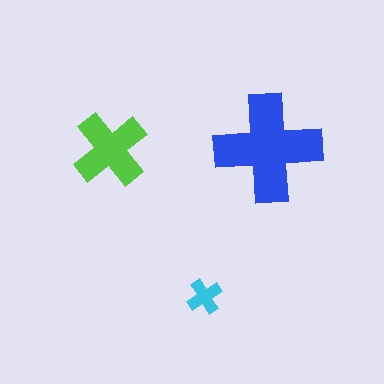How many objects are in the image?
There are 3 objects in the image.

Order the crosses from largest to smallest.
the blue one, the lime one, the cyan one.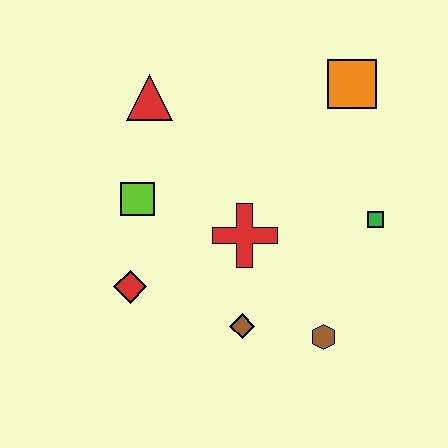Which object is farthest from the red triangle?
The brown hexagon is farthest from the red triangle.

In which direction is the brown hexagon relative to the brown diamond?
The brown hexagon is to the right of the brown diamond.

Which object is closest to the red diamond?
The lime square is closest to the red diamond.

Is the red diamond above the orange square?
No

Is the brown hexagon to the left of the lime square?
No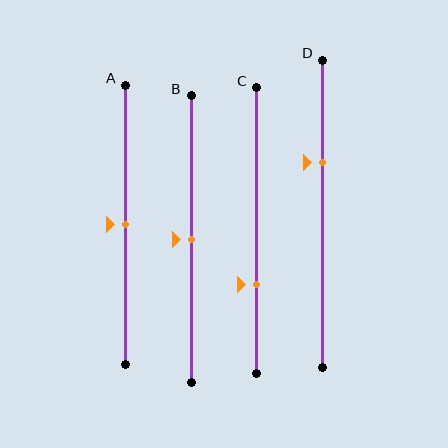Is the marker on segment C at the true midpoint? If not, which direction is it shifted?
No, the marker on segment C is shifted downward by about 19% of the segment length.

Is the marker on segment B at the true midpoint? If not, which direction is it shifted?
Yes, the marker on segment B is at the true midpoint.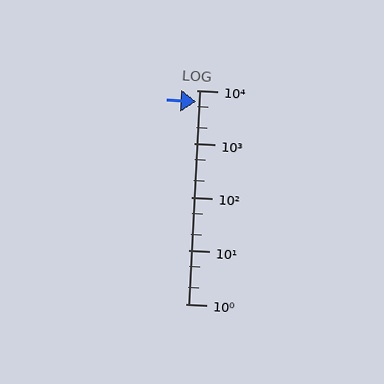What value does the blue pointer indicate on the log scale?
The pointer indicates approximately 6100.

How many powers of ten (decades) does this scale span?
The scale spans 4 decades, from 1 to 10000.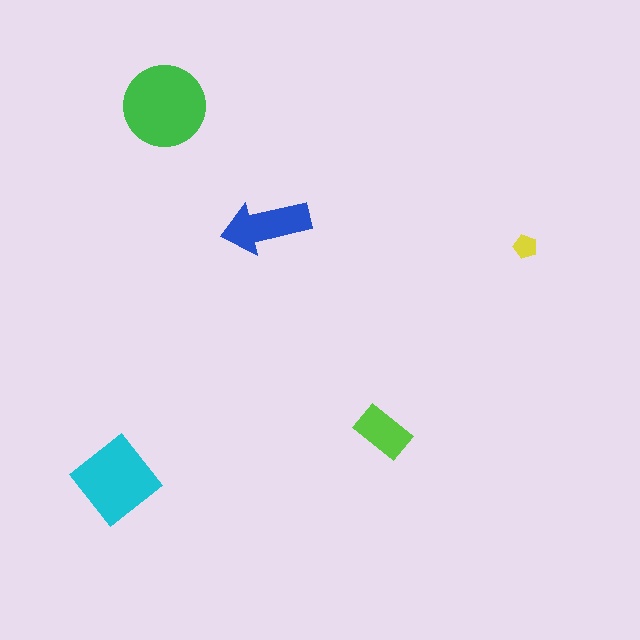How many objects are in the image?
There are 5 objects in the image.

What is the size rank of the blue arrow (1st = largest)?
3rd.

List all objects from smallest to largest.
The yellow pentagon, the lime rectangle, the blue arrow, the cyan diamond, the green circle.